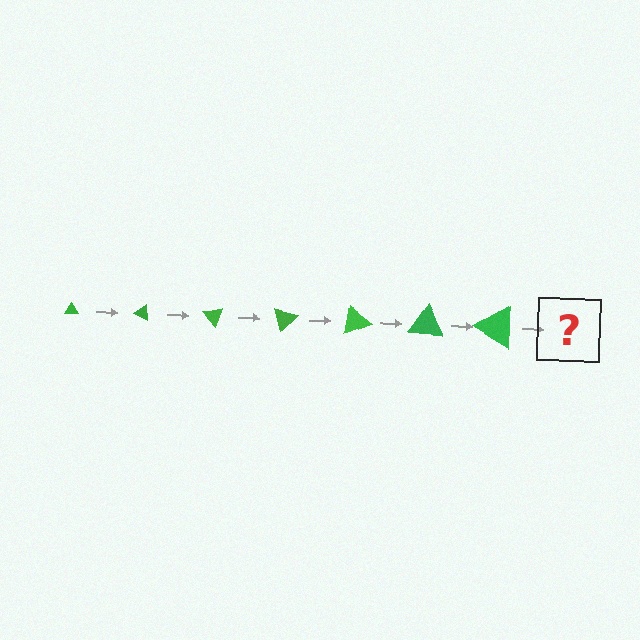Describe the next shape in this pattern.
It should be a triangle, larger than the previous one and rotated 175 degrees from the start.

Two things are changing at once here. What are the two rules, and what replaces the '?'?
The two rules are that the triangle grows larger each step and it rotates 25 degrees each step. The '?' should be a triangle, larger than the previous one and rotated 175 degrees from the start.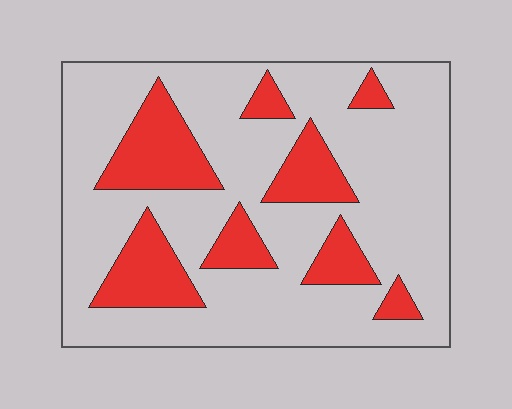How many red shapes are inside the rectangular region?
8.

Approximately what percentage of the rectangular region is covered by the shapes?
Approximately 25%.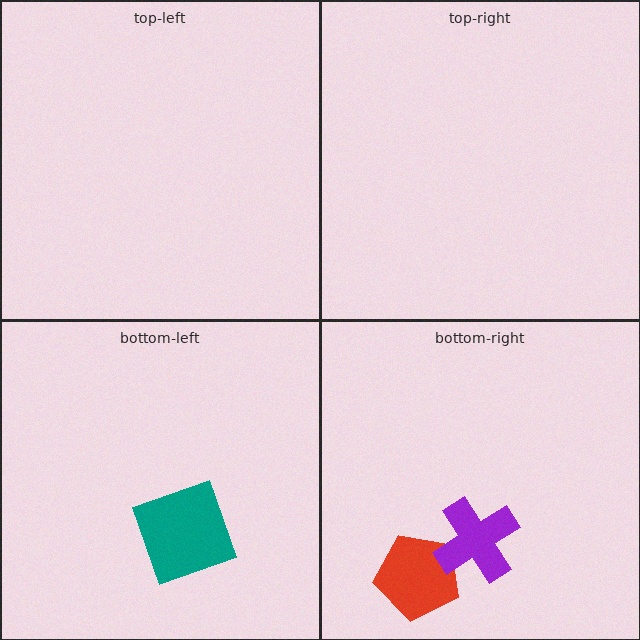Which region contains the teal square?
The bottom-left region.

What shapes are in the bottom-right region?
The red pentagon, the purple cross.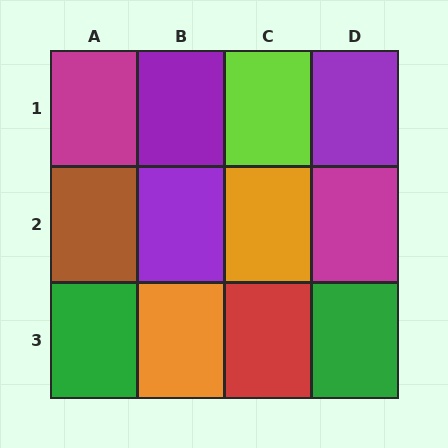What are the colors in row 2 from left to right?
Brown, purple, orange, magenta.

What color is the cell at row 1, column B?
Purple.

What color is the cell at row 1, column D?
Purple.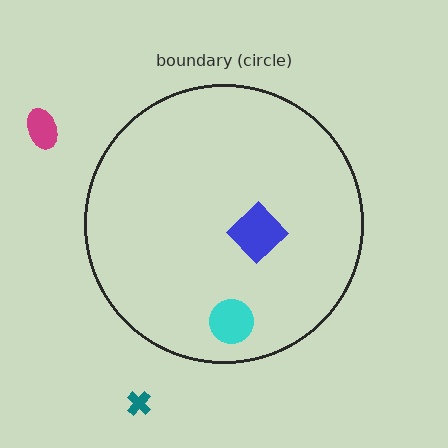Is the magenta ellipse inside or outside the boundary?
Outside.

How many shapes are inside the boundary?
2 inside, 2 outside.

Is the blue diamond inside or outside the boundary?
Inside.